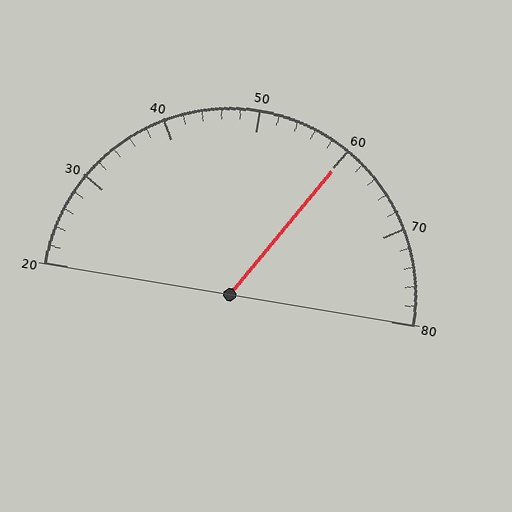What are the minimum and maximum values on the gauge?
The gauge ranges from 20 to 80.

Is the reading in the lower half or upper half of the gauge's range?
The reading is in the upper half of the range (20 to 80).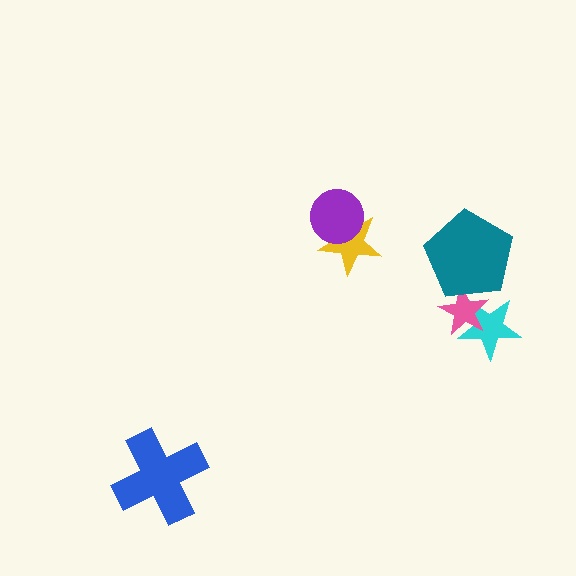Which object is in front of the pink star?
The teal pentagon is in front of the pink star.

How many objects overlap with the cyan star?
1 object overlaps with the cyan star.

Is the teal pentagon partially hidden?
No, no other shape covers it.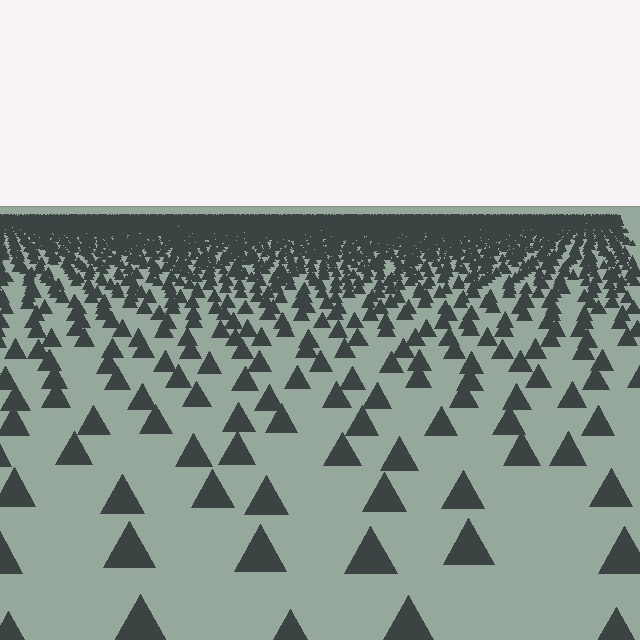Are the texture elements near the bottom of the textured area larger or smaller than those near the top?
Larger. Near the bottom, elements are closer to the viewer and appear at a bigger on-screen size.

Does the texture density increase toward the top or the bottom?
Density increases toward the top.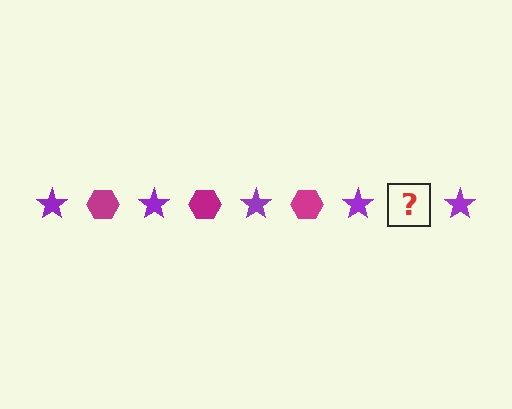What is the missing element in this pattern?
The missing element is a magenta hexagon.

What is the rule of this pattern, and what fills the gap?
The rule is that the pattern alternates between purple star and magenta hexagon. The gap should be filled with a magenta hexagon.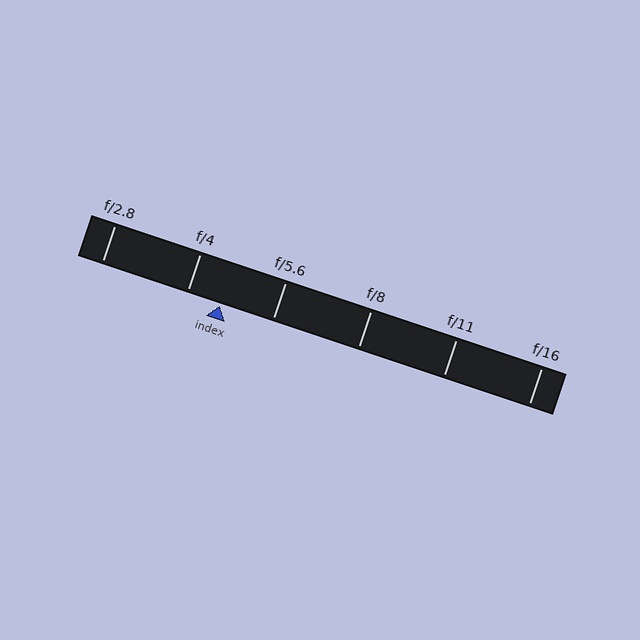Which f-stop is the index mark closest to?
The index mark is closest to f/4.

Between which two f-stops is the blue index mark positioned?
The index mark is between f/4 and f/5.6.